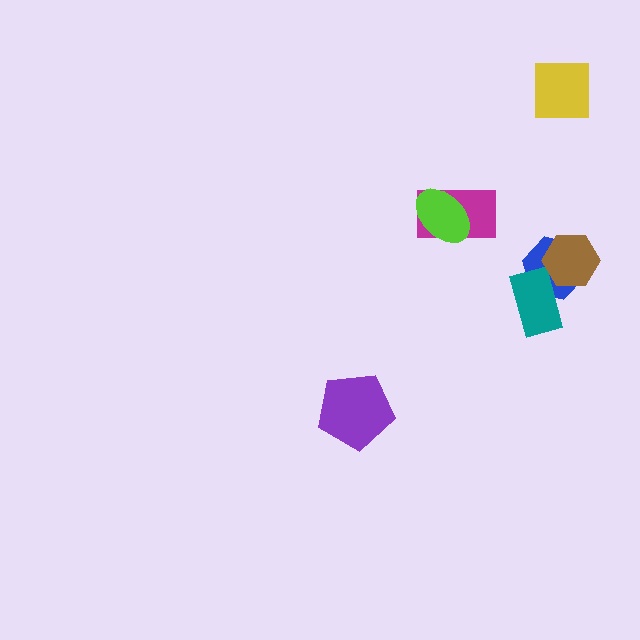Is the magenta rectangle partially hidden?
Yes, it is partially covered by another shape.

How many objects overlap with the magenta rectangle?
1 object overlaps with the magenta rectangle.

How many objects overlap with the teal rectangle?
2 objects overlap with the teal rectangle.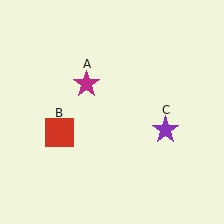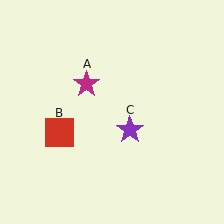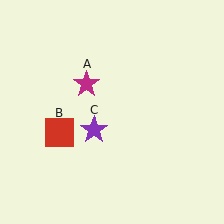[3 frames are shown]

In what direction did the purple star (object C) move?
The purple star (object C) moved left.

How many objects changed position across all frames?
1 object changed position: purple star (object C).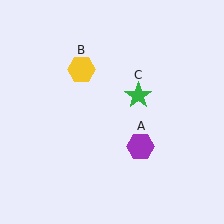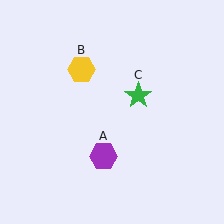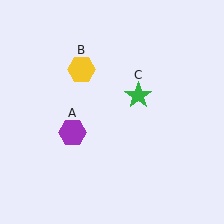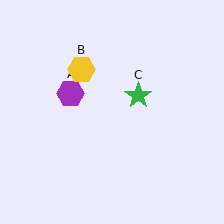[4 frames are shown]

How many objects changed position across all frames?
1 object changed position: purple hexagon (object A).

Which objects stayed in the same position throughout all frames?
Yellow hexagon (object B) and green star (object C) remained stationary.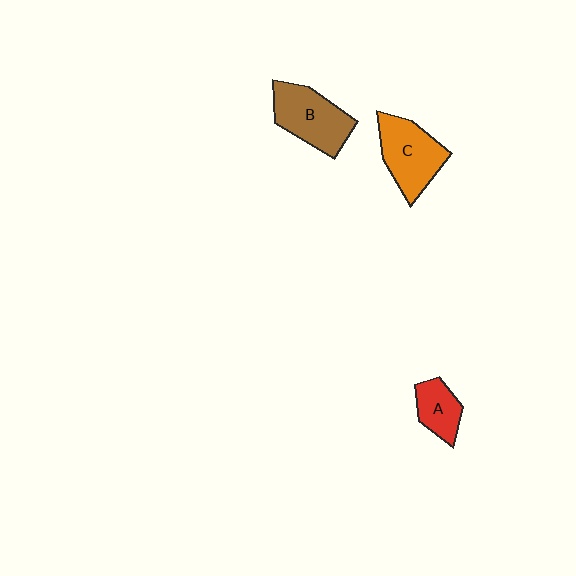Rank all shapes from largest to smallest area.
From largest to smallest: B (brown), C (orange), A (red).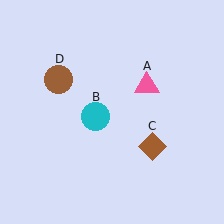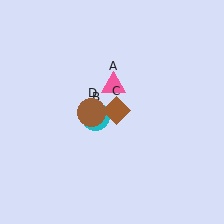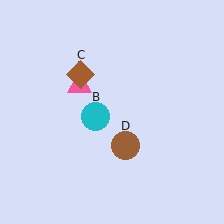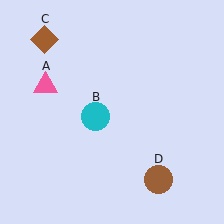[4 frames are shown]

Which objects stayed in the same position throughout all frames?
Cyan circle (object B) remained stationary.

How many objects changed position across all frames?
3 objects changed position: pink triangle (object A), brown diamond (object C), brown circle (object D).